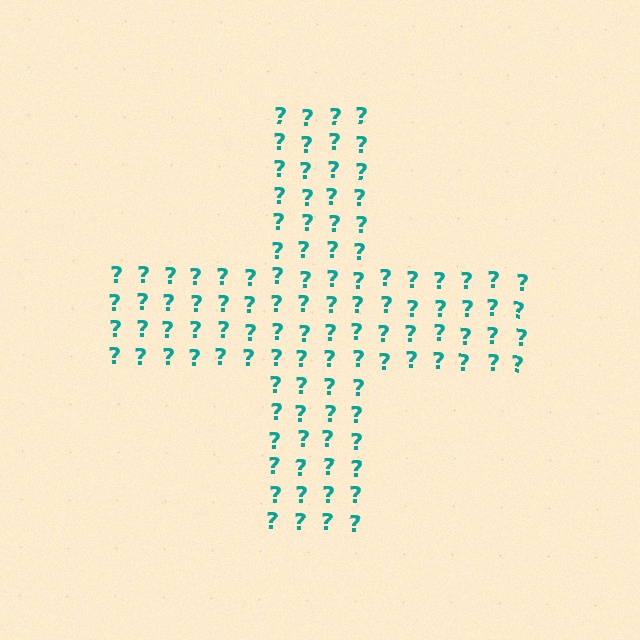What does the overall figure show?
The overall figure shows a cross.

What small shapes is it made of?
It is made of small question marks.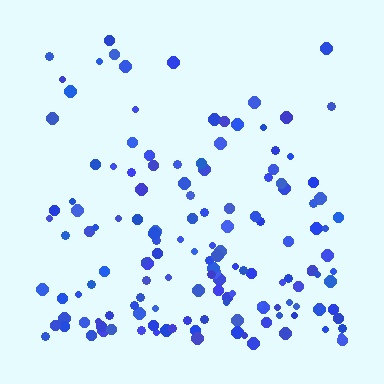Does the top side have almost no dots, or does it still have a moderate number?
Still a moderate number, just noticeably fewer than the bottom.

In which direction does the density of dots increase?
From top to bottom, with the bottom side densest.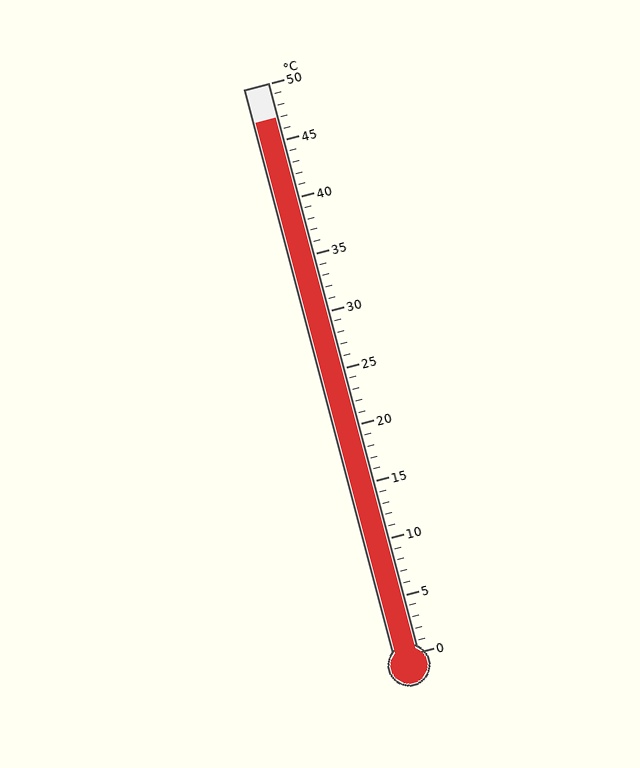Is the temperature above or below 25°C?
The temperature is above 25°C.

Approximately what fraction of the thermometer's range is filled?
The thermometer is filled to approximately 95% of its range.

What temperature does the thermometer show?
The thermometer shows approximately 47°C.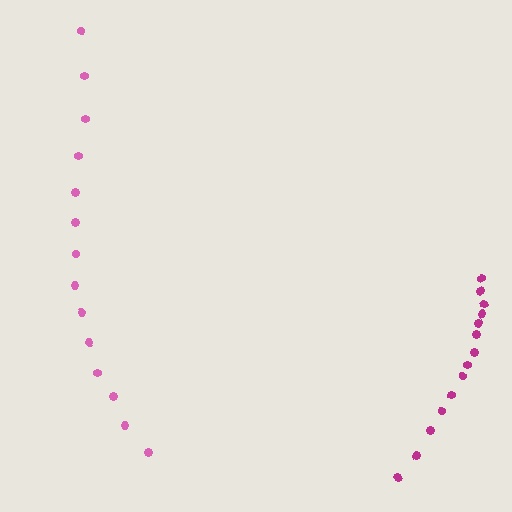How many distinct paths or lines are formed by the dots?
There are 2 distinct paths.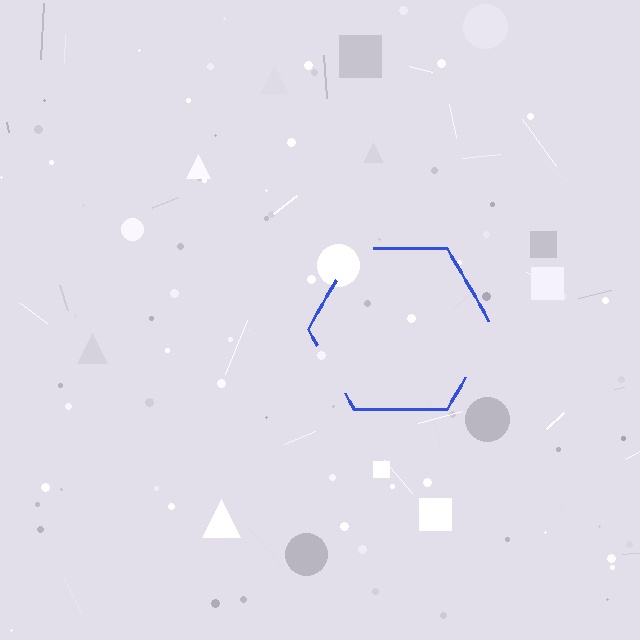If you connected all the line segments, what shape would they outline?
They would outline a hexagon.